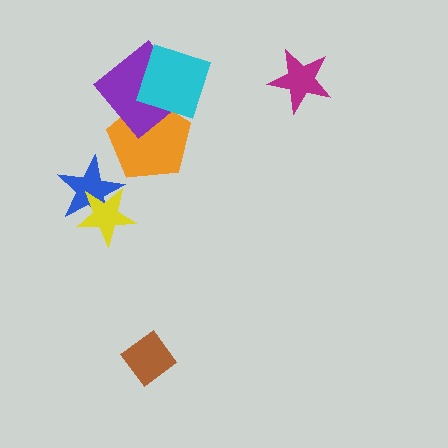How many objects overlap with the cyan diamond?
2 objects overlap with the cyan diamond.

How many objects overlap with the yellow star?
1 object overlaps with the yellow star.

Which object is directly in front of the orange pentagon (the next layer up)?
The purple diamond is directly in front of the orange pentagon.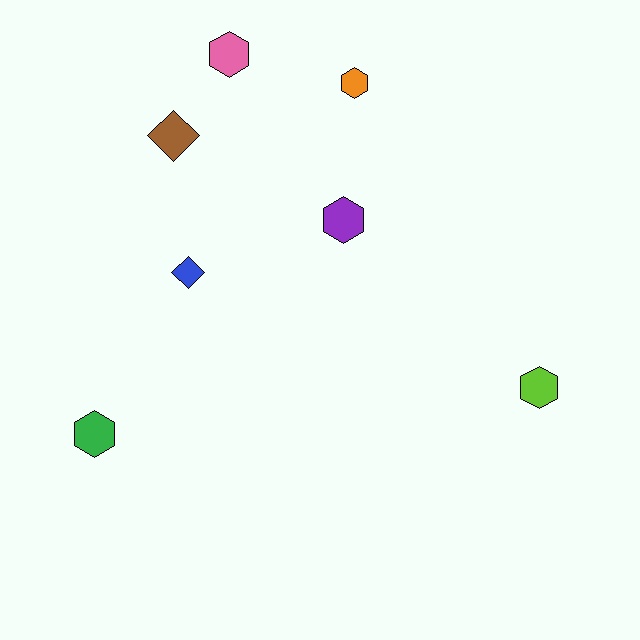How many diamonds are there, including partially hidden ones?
There are 2 diamonds.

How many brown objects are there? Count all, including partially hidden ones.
There is 1 brown object.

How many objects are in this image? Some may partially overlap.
There are 7 objects.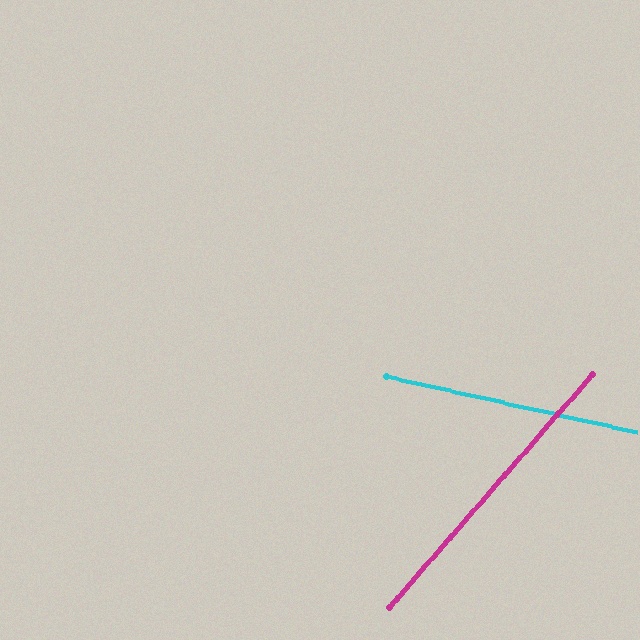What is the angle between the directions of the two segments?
Approximately 61 degrees.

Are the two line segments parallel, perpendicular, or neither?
Neither parallel nor perpendicular — they differ by about 61°.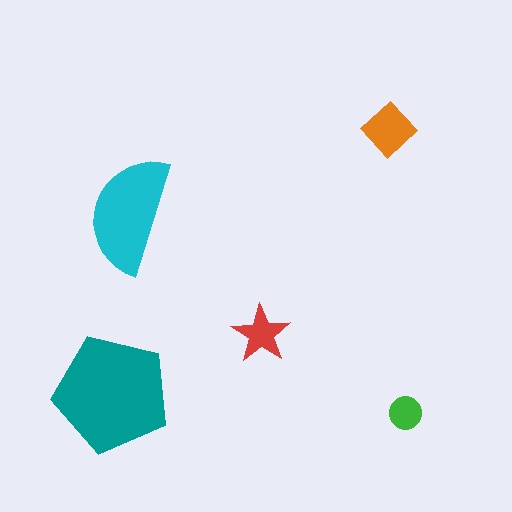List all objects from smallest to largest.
The green circle, the red star, the orange diamond, the cyan semicircle, the teal pentagon.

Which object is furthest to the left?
The teal pentagon is leftmost.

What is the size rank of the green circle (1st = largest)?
5th.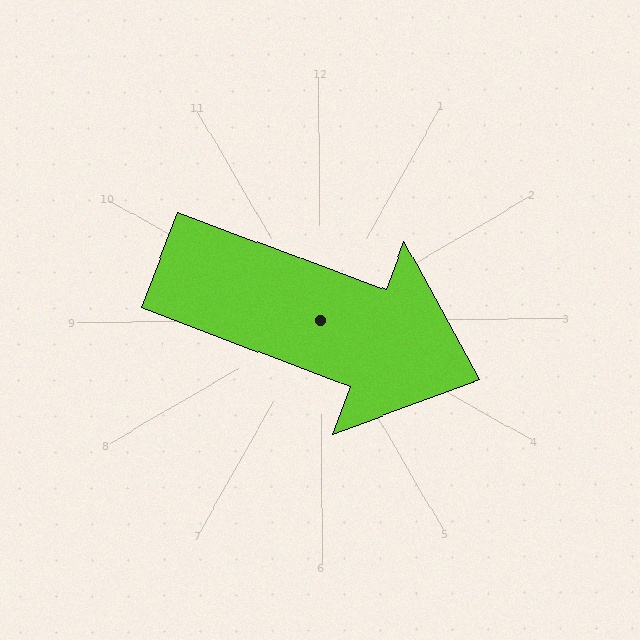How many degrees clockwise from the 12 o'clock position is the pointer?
Approximately 111 degrees.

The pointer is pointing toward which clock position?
Roughly 4 o'clock.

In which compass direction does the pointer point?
East.